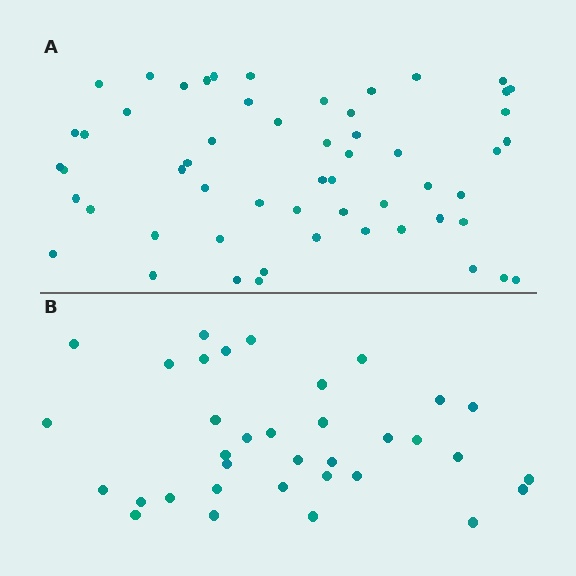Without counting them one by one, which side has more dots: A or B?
Region A (the top region) has more dots.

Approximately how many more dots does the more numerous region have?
Region A has approximately 20 more dots than region B.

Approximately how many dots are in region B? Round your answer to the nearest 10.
About 40 dots. (The exact count is 35, which rounds to 40.)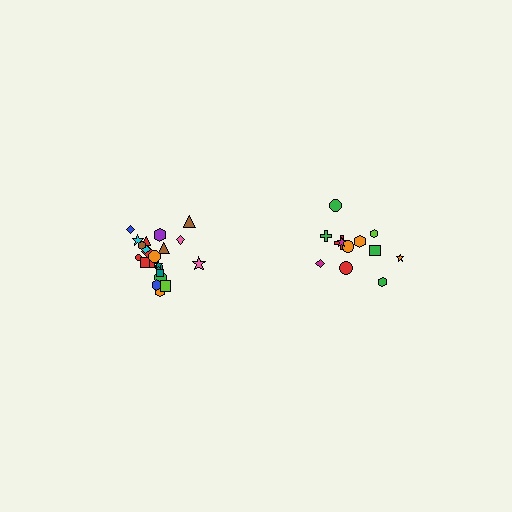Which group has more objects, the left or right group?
The left group.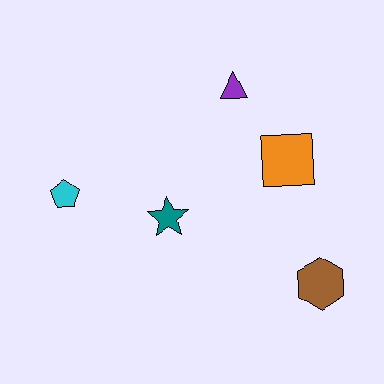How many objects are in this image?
There are 5 objects.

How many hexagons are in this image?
There is 1 hexagon.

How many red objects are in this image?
There are no red objects.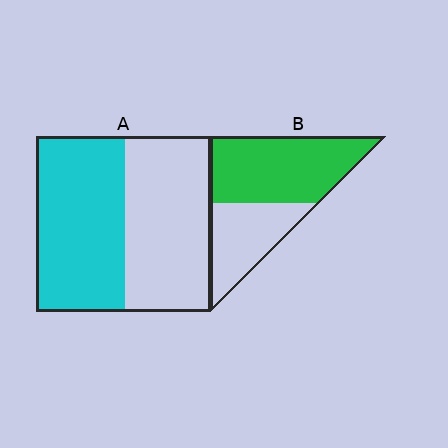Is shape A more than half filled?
Roughly half.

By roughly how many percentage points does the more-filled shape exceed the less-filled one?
By roughly 10 percentage points (B over A).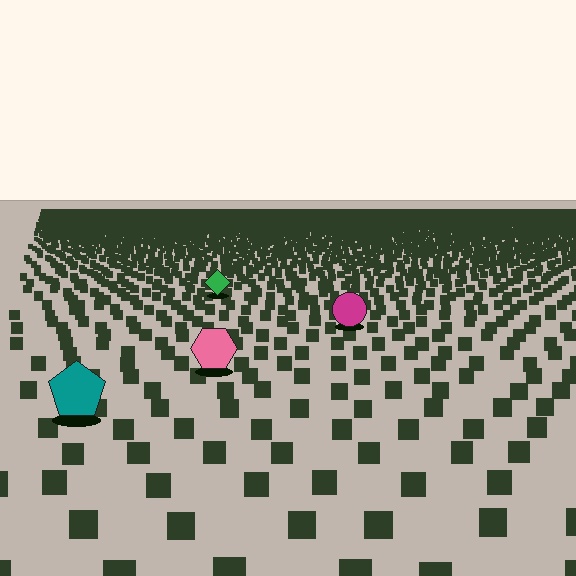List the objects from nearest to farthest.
From nearest to farthest: the teal pentagon, the pink hexagon, the magenta circle, the green diamond.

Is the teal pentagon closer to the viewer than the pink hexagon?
Yes. The teal pentagon is closer — you can tell from the texture gradient: the ground texture is coarser near it.